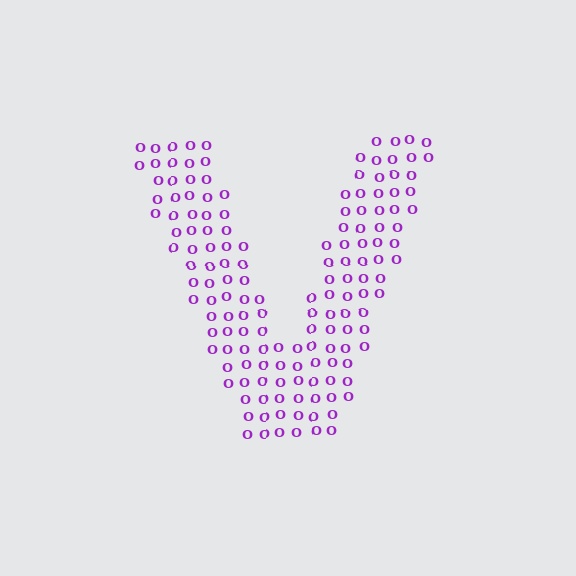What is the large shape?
The large shape is the letter V.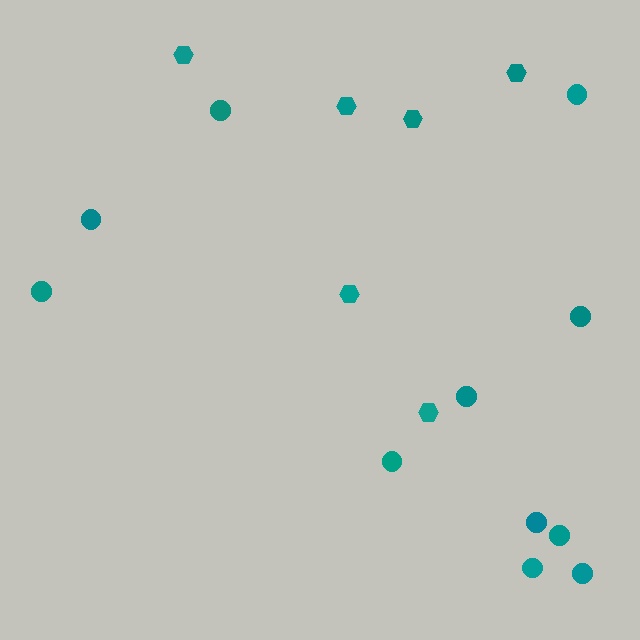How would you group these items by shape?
There are 2 groups: one group of hexagons (6) and one group of circles (11).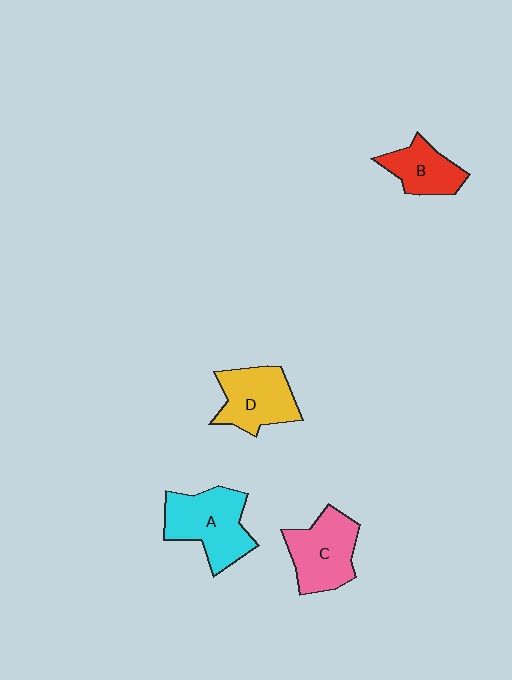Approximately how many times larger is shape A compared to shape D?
Approximately 1.2 times.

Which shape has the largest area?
Shape A (cyan).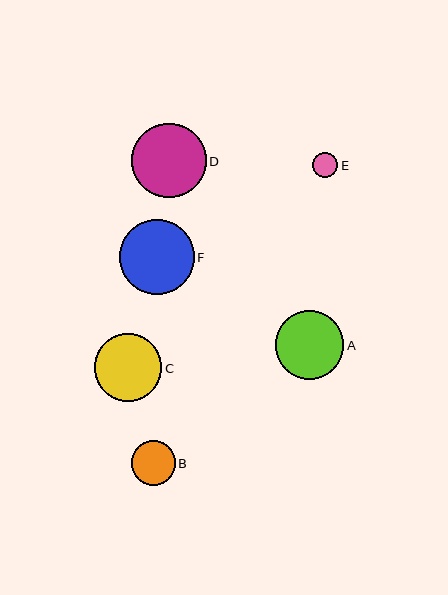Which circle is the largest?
Circle F is the largest with a size of approximately 75 pixels.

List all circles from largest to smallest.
From largest to smallest: F, D, A, C, B, E.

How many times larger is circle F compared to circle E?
Circle F is approximately 3.0 times the size of circle E.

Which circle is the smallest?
Circle E is the smallest with a size of approximately 25 pixels.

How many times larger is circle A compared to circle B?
Circle A is approximately 1.5 times the size of circle B.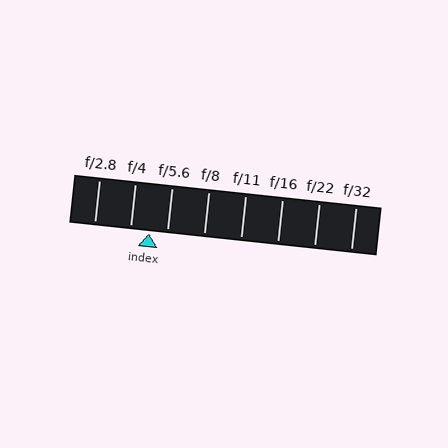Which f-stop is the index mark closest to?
The index mark is closest to f/5.6.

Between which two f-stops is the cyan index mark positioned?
The index mark is between f/4 and f/5.6.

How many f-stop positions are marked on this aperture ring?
There are 8 f-stop positions marked.